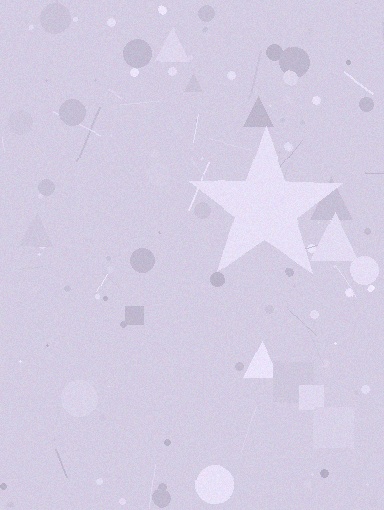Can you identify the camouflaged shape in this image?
The camouflaged shape is a star.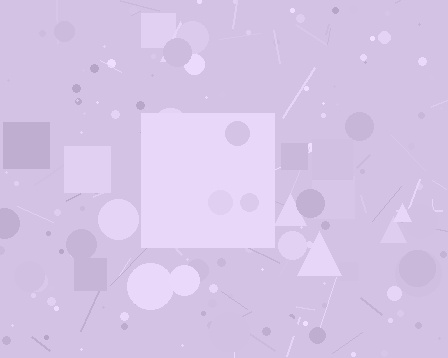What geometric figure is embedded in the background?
A square is embedded in the background.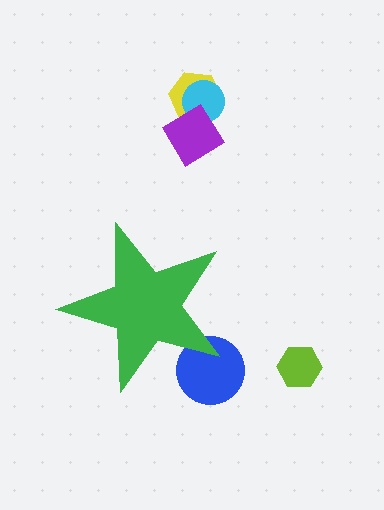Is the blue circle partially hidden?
Yes, the blue circle is partially hidden behind the green star.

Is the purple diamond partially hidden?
No, the purple diamond is fully visible.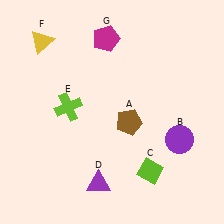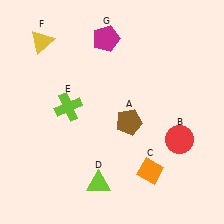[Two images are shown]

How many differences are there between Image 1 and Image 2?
There are 3 differences between the two images.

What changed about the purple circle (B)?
In Image 1, B is purple. In Image 2, it changed to red.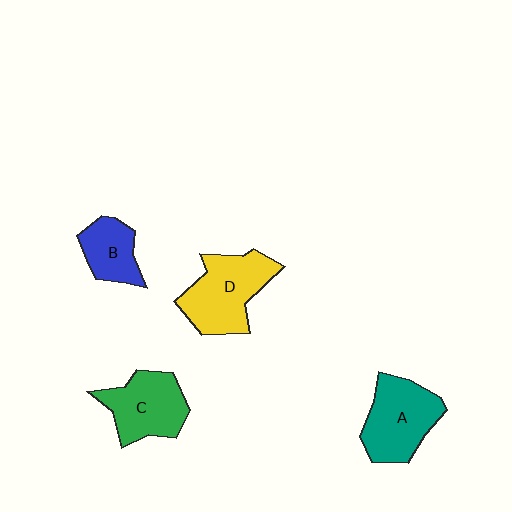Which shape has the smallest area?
Shape B (blue).